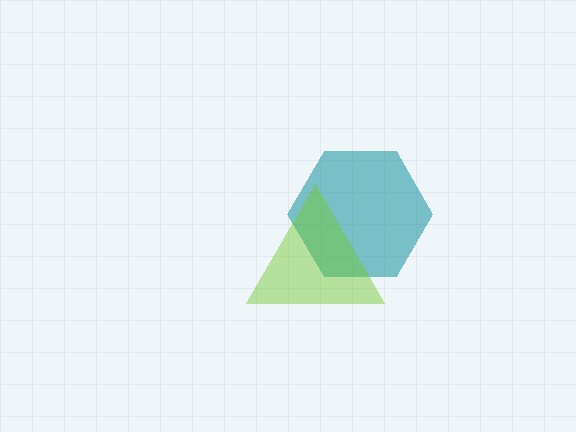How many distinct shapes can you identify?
There are 2 distinct shapes: a teal hexagon, a lime triangle.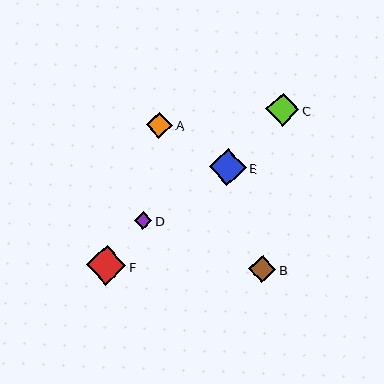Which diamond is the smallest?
Diamond D is the smallest with a size of approximately 17 pixels.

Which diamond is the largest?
Diamond F is the largest with a size of approximately 39 pixels.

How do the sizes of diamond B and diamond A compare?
Diamond B and diamond A are approximately the same size.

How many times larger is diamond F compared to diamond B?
Diamond F is approximately 1.4 times the size of diamond B.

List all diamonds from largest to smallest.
From largest to smallest: F, E, C, B, A, D.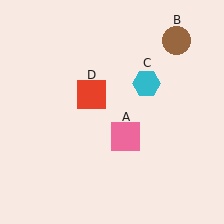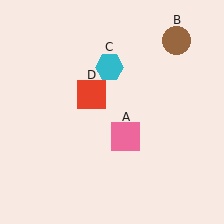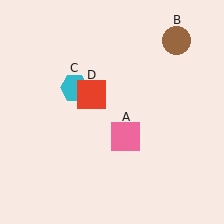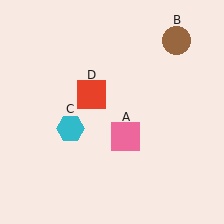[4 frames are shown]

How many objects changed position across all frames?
1 object changed position: cyan hexagon (object C).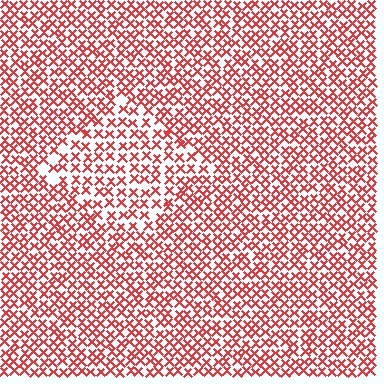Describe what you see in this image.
The image contains small red elements arranged at two different densities. A diamond-shaped region is visible where the elements are less densely packed than the surrounding area.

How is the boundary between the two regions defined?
The boundary is defined by a change in element density (approximately 1.4x ratio). All elements are the same color, size, and shape.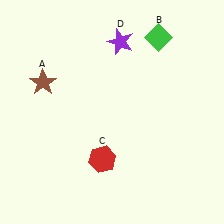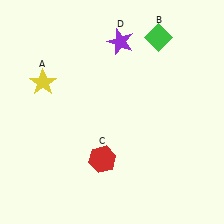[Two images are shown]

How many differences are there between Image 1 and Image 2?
There is 1 difference between the two images.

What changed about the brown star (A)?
In Image 1, A is brown. In Image 2, it changed to yellow.